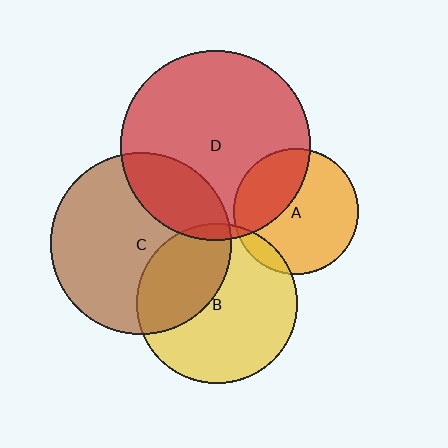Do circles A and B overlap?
Yes.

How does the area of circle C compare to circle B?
Approximately 1.3 times.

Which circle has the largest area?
Circle D (red).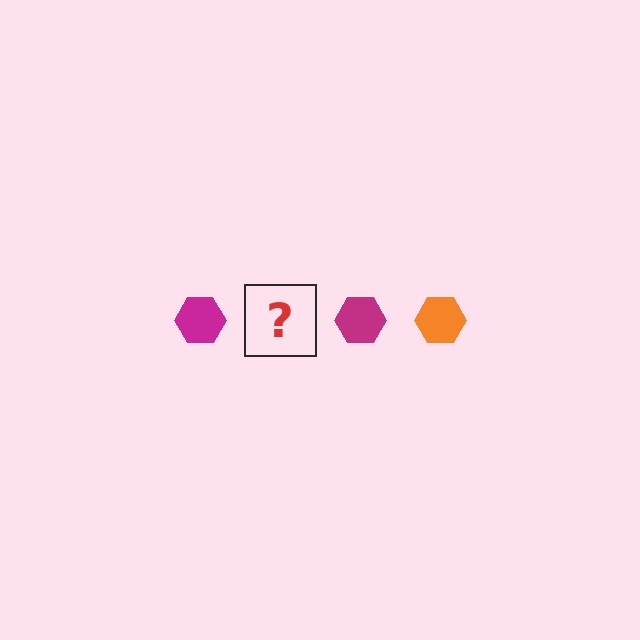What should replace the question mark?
The question mark should be replaced with an orange hexagon.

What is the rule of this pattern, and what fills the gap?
The rule is that the pattern cycles through magenta, orange hexagons. The gap should be filled with an orange hexagon.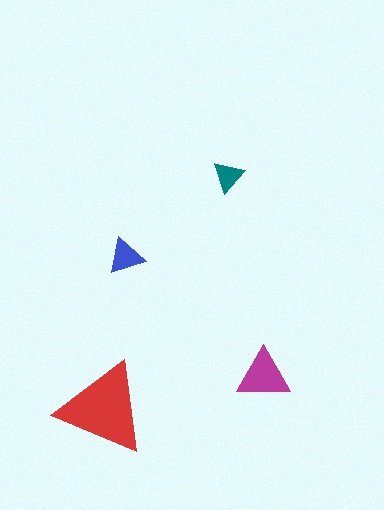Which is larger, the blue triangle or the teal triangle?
The blue one.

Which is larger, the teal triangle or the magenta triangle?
The magenta one.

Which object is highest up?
The teal triangle is topmost.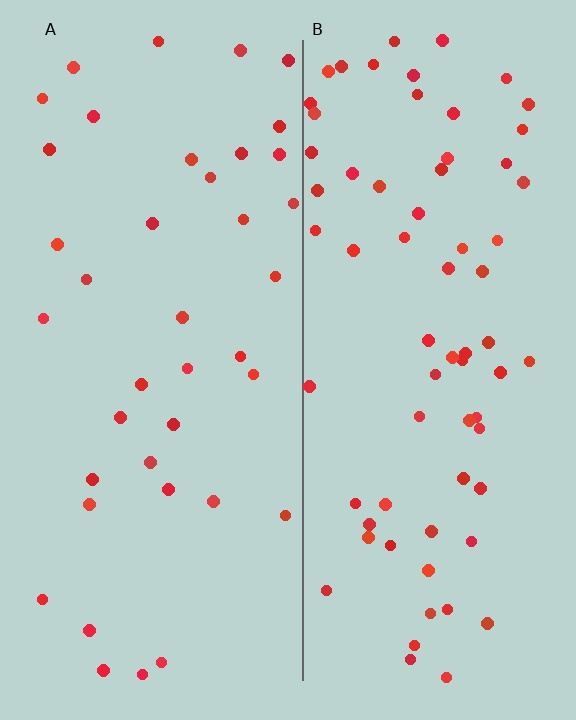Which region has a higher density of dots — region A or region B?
B (the right).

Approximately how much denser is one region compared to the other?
Approximately 1.8× — region B over region A.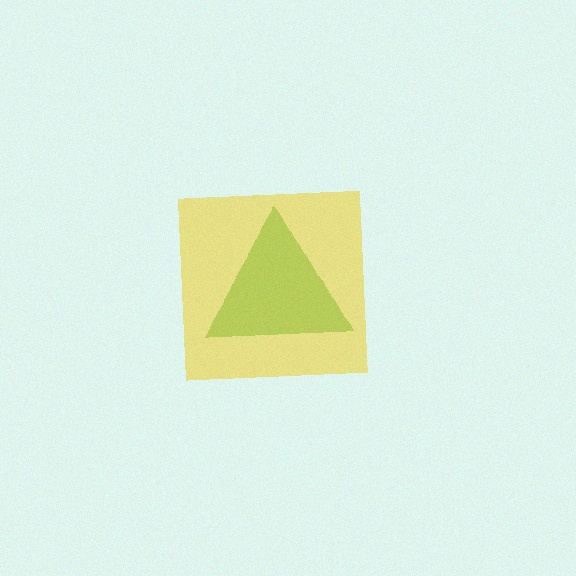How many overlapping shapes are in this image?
There are 2 overlapping shapes in the image.